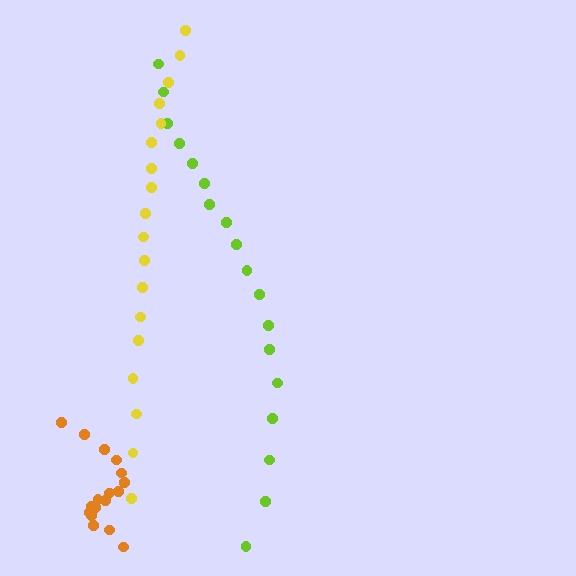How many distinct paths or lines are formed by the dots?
There are 3 distinct paths.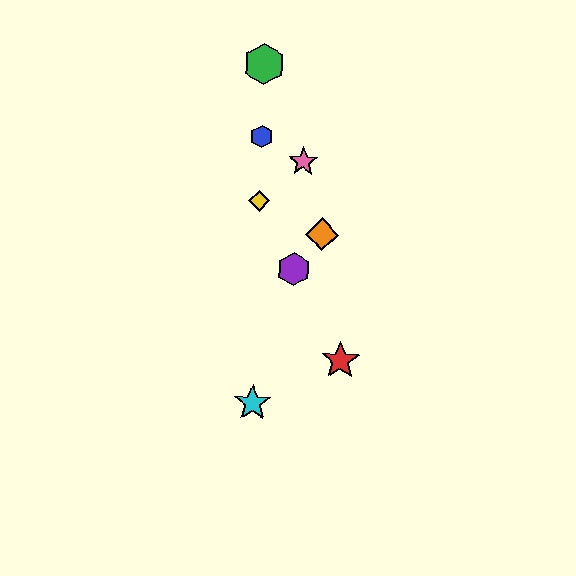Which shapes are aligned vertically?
The blue hexagon, the green hexagon, the yellow diamond, the cyan star are aligned vertically.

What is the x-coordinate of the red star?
The red star is at x≈340.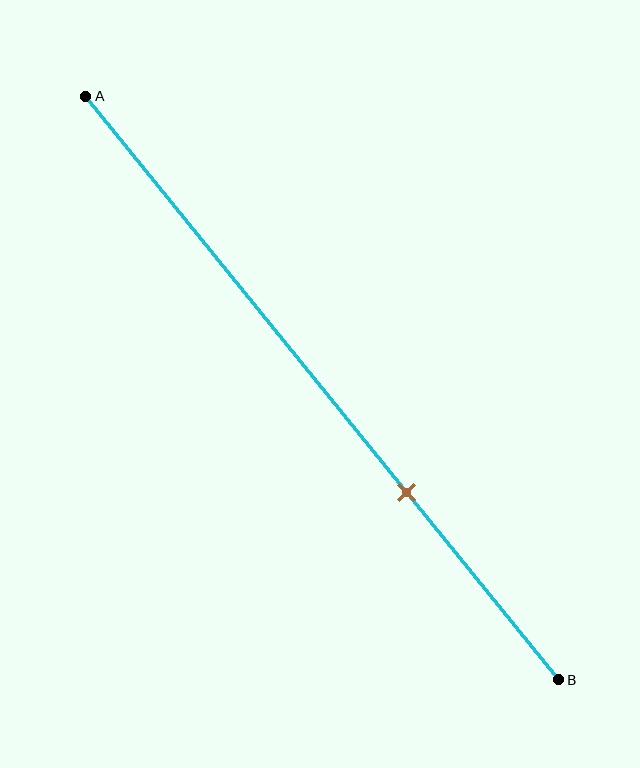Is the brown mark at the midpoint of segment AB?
No, the mark is at about 70% from A, not at the 50% midpoint.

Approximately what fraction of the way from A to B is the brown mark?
The brown mark is approximately 70% of the way from A to B.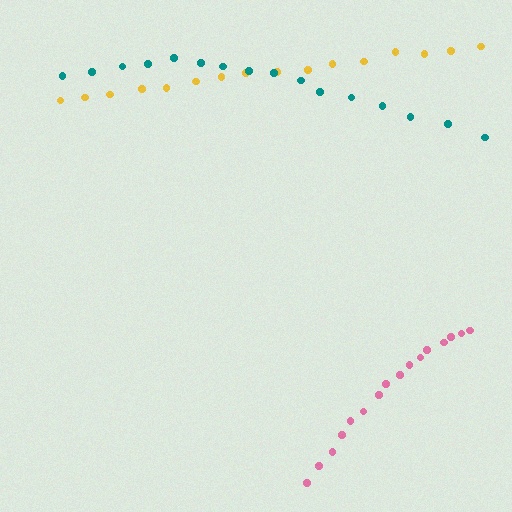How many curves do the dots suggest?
There are 3 distinct paths.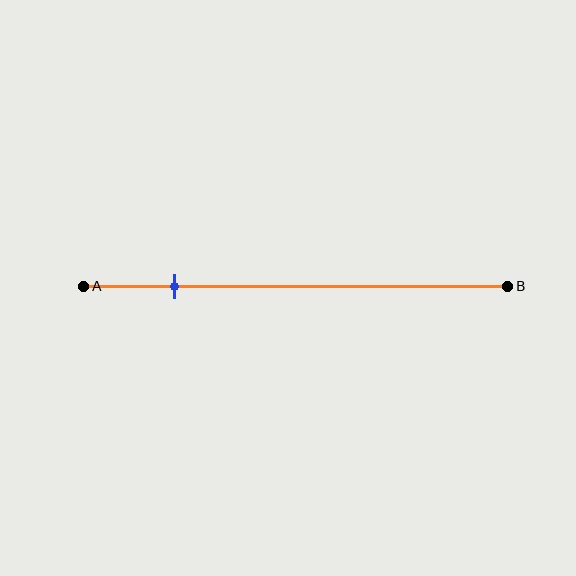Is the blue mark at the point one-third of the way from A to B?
No, the mark is at about 20% from A, not at the 33% one-third point.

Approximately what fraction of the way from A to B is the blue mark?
The blue mark is approximately 20% of the way from A to B.